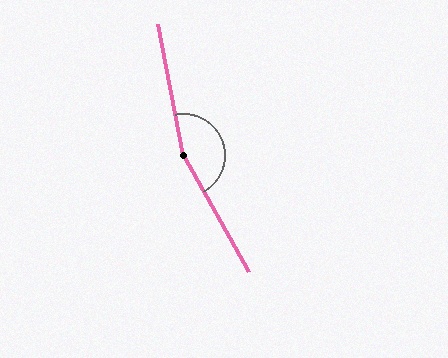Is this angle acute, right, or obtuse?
It is obtuse.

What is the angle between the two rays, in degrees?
Approximately 161 degrees.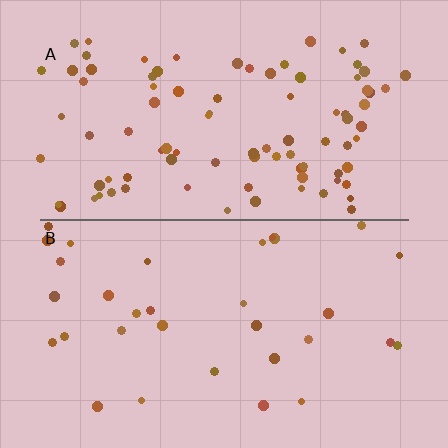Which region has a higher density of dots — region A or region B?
A (the top).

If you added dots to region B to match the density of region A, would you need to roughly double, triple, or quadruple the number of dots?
Approximately triple.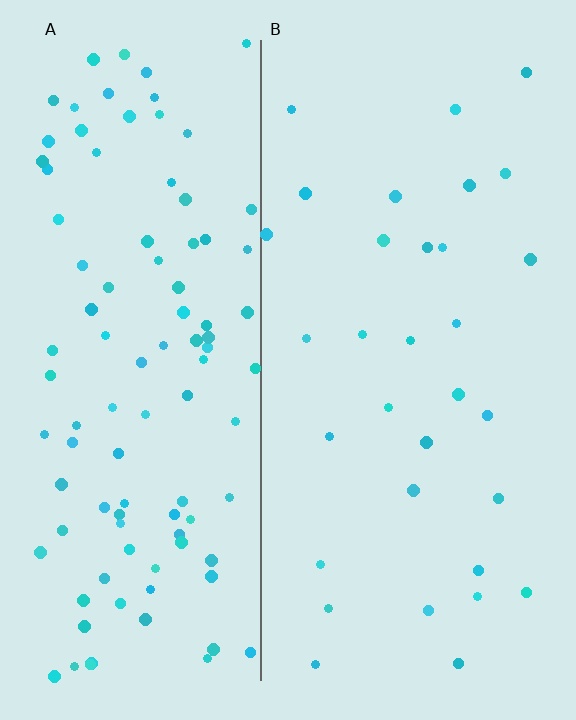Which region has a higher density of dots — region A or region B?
A (the left).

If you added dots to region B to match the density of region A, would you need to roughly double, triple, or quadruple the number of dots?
Approximately triple.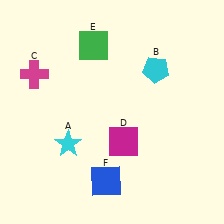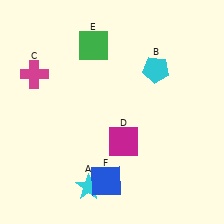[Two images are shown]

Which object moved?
The cyan star (A) moved down.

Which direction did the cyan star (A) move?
The cyan star (A) moved down.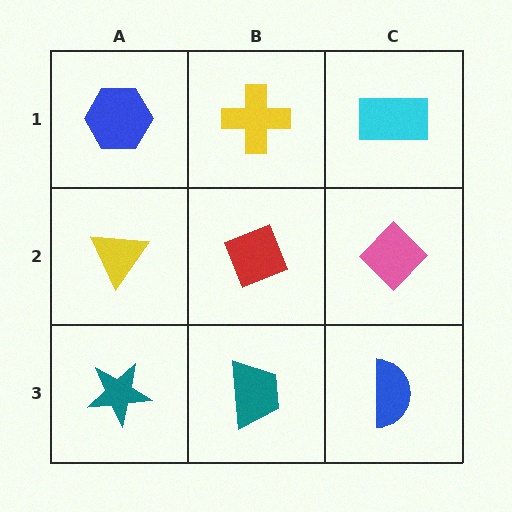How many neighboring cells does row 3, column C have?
2.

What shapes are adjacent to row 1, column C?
A pink diamond (row 2, column C), a yellow cross (row 1, column B).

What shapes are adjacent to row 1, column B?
A red diamond (row 2, column B), a blue hexagon (row 1, column A), a cyan rectangle (row 1, column C).